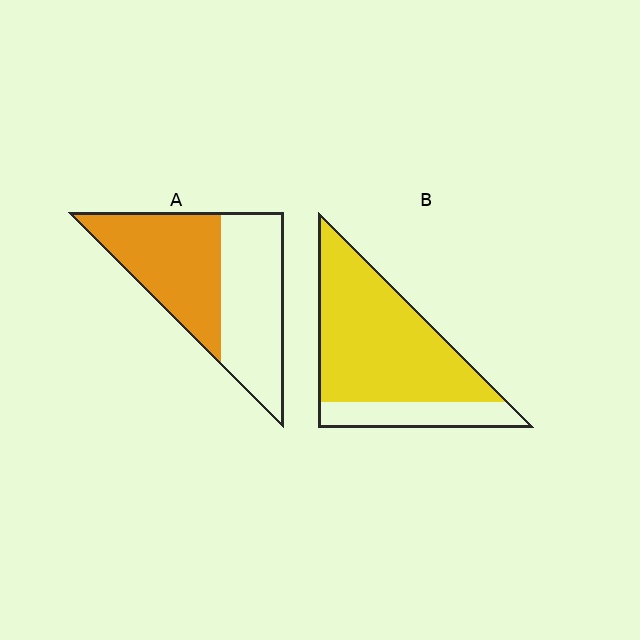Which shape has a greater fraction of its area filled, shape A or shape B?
Shape B.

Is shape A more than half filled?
Roughly half.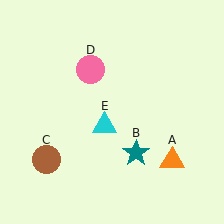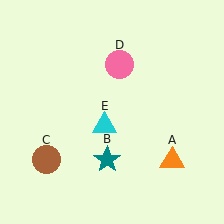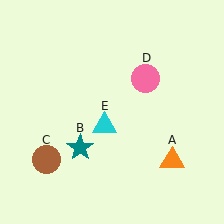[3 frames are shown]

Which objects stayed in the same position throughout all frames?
Orange triangle (object A) and brown circle (object C) and cyan triangle (object E) remained stationary.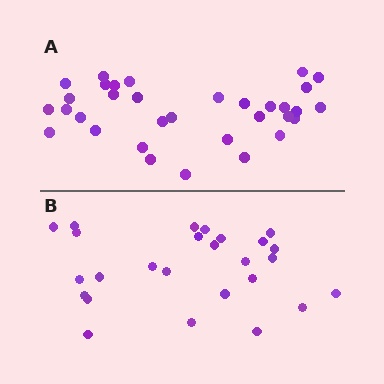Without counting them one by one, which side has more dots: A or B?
Region A (the top region) has more dots.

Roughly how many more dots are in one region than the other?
Region A has roughly 8 or so more dots than region B.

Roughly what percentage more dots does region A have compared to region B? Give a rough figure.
About 25% more.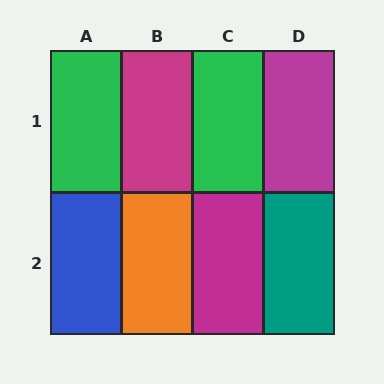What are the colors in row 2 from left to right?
Blue, orange, magenta, teal.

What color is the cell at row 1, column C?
Green.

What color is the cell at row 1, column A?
Green.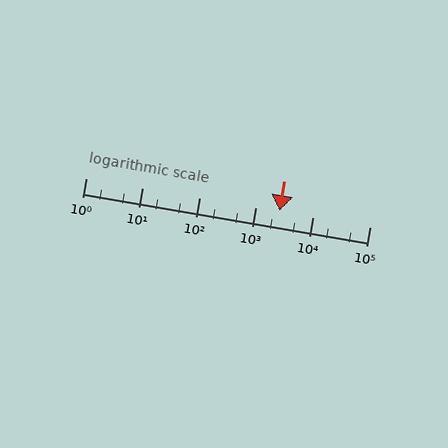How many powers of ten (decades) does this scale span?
The scale spans 5 decades, from 1 to 100000.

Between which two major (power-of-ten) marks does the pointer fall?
The pointer is between 1000 and 10000.